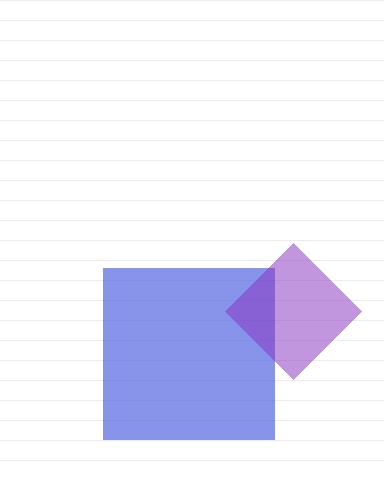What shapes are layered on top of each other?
The layered shapes are: a blue square, a purple diamond.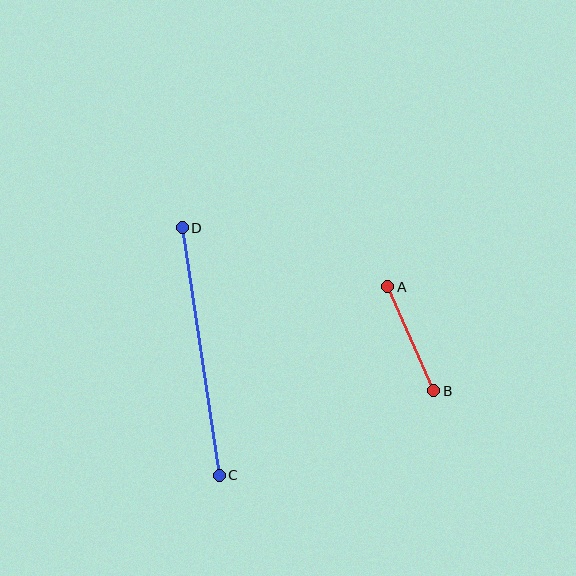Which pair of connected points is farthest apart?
Points C and D are farthest apart.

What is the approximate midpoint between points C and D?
The midpoint is at approximately (201, 351) pixels.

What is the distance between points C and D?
The distance is approximately 250 pixels.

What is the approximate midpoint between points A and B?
The midpoint is at approximately (411, 339) pixels.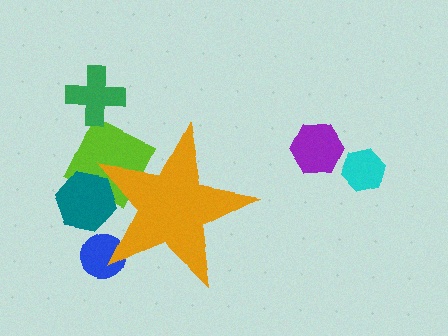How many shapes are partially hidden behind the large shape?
3 shapes are partially hidden.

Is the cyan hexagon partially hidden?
No, the cyan hexagon is fully visible.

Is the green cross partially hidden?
No, the green cross is fully visible.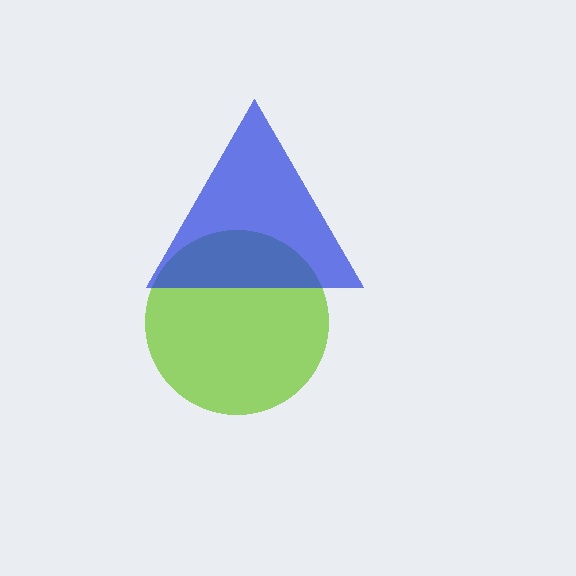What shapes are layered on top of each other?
The layered shapes are: a lime circle, a blue triangle.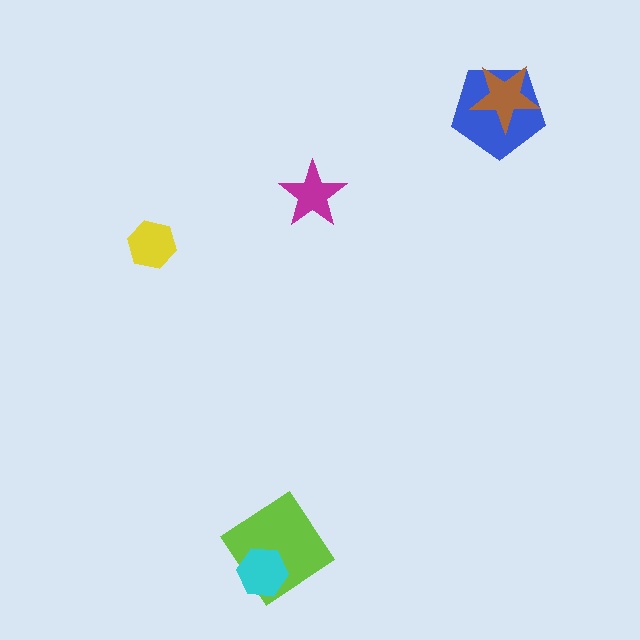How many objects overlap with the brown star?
1 object overlaps with the brown star.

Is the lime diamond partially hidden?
Yes, it is partially covered by another shape.